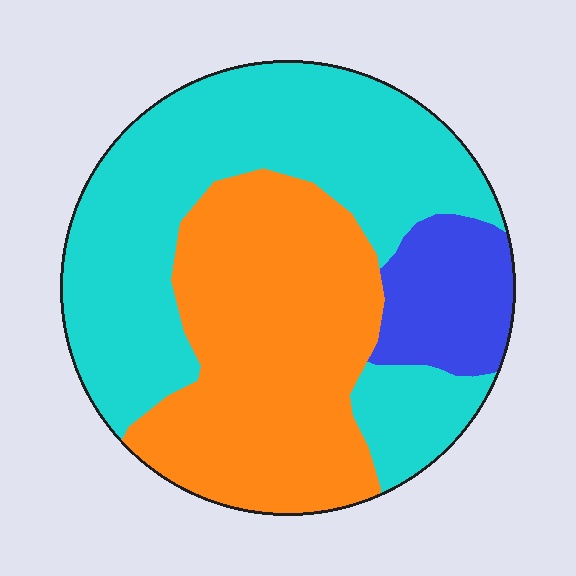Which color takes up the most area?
Cyan, at roughly 50%.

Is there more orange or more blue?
Orange.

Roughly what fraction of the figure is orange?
Orange covers roughly 40% of the figure.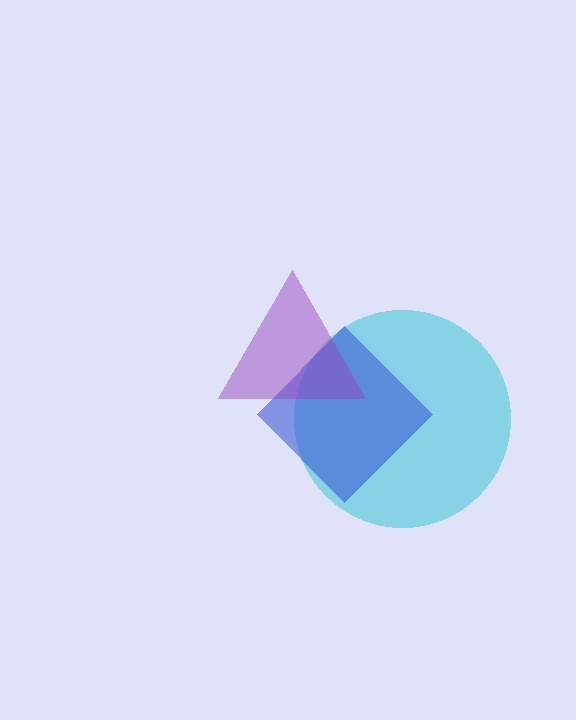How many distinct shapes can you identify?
There are 3 distinct shapes: a cyan circle, a blue diamond, a purple triangle.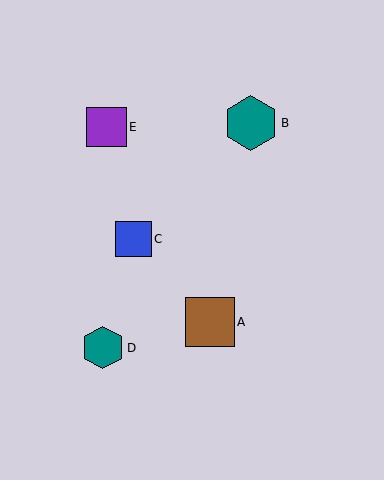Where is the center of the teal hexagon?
The center of the teal hexagon is at (103, 348).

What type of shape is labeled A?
Shape A is a brown square.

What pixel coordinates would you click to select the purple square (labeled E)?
Click at (107, 127) to select the purple square E.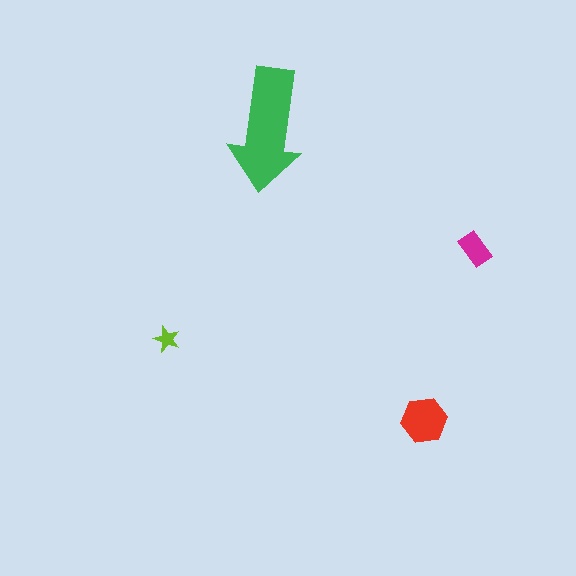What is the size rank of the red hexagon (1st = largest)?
2nd.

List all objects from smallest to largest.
The lime star, the magenta rectangle, the red hexagon, the green arrow.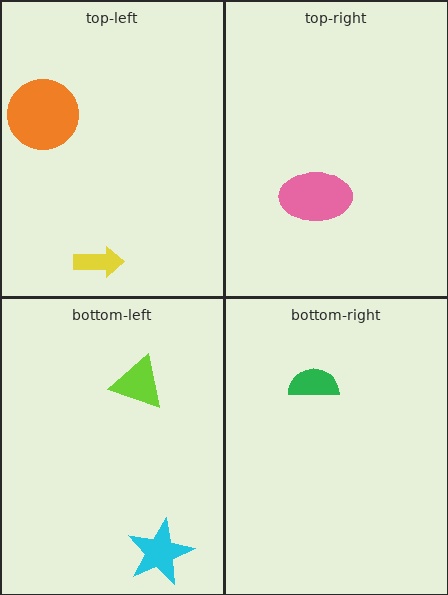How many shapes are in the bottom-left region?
2.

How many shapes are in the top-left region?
2.